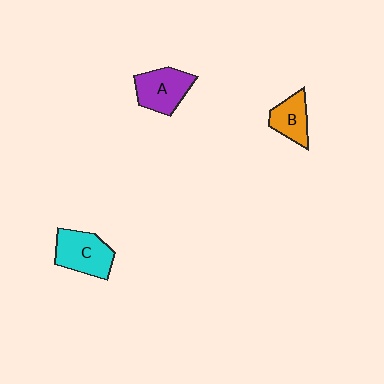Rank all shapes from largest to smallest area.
From largest to smallest: C (cyan), A (purple), B (orange).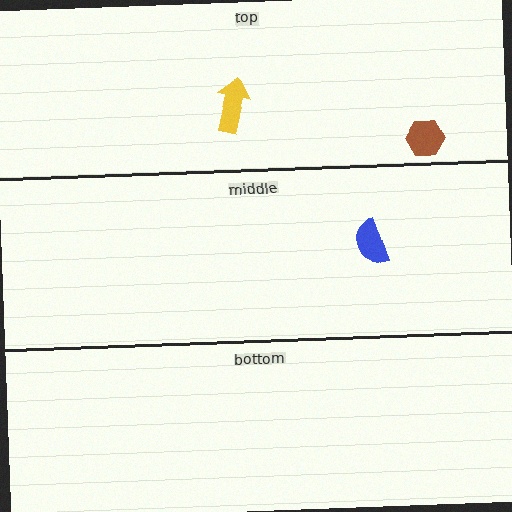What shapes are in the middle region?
The blue semicircle.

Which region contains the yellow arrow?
The top region.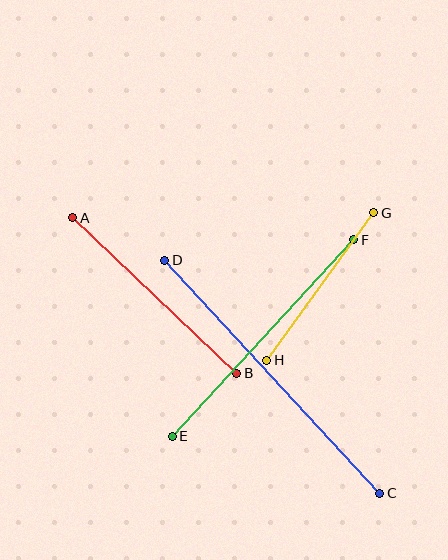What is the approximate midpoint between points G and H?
The midpoint is at approximately (320, 286) pixels.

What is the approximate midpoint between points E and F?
The midpoint is at approximately (263, 338) pixels.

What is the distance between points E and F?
The distance is approximately 268 pixels.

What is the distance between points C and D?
The distance is approximately 317 pixels.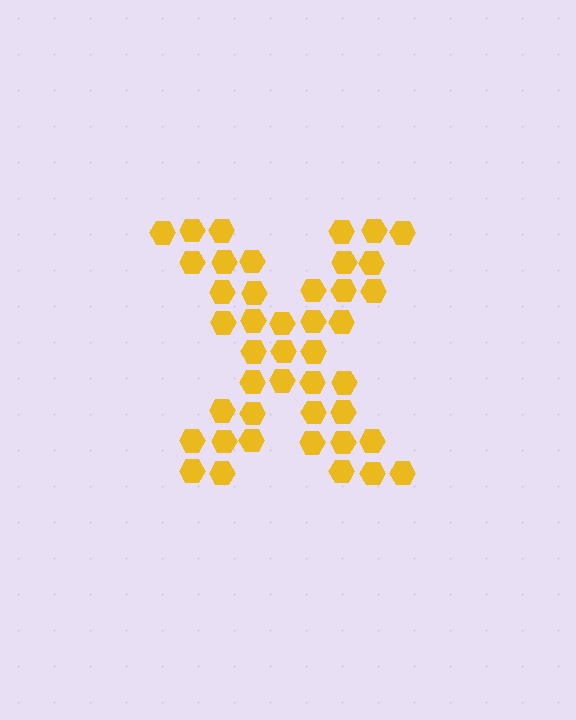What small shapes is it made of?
It is made of small hexagons.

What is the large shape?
The large shape is the letter X.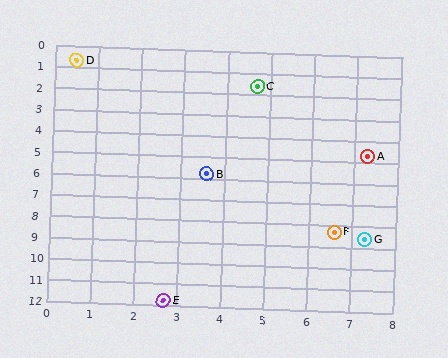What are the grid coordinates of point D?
Point D is at approximately (0.5, 0.7).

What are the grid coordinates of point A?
Point A is at approximately (7.3, 4.7).